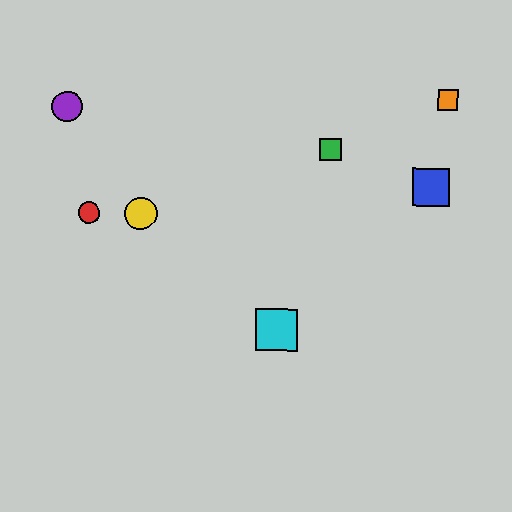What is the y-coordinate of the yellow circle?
The yellow circle is at y≈214.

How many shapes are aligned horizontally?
2 shapes (the red circle, the yellow circle) are aligned horizontally.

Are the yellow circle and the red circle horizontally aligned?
Yes, both are at y≈214.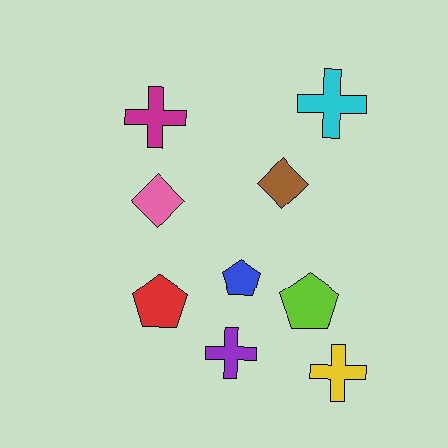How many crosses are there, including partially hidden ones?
There are 4 crosses.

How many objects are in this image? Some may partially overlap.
There are 9 objects.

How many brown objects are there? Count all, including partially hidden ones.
There is 1 brown object.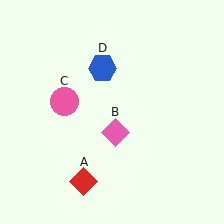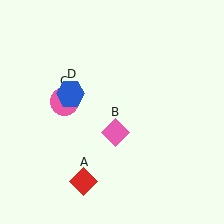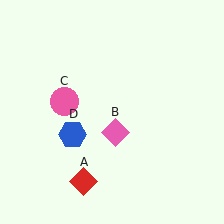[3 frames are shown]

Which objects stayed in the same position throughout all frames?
Red diamond (object A) and pink diamond (object B) and pink circle (object C) remained stationary.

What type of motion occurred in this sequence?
The blue hexagon (object D) rotated counterclockwise around the center of the scene.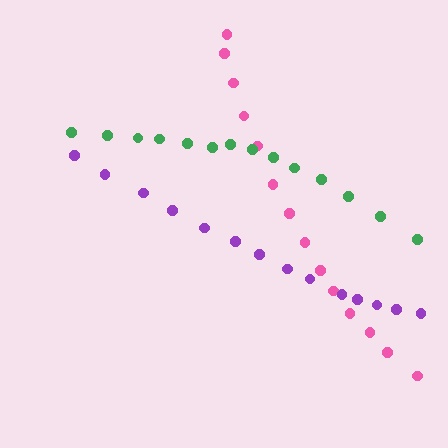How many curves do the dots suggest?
There are 3 distinct paths.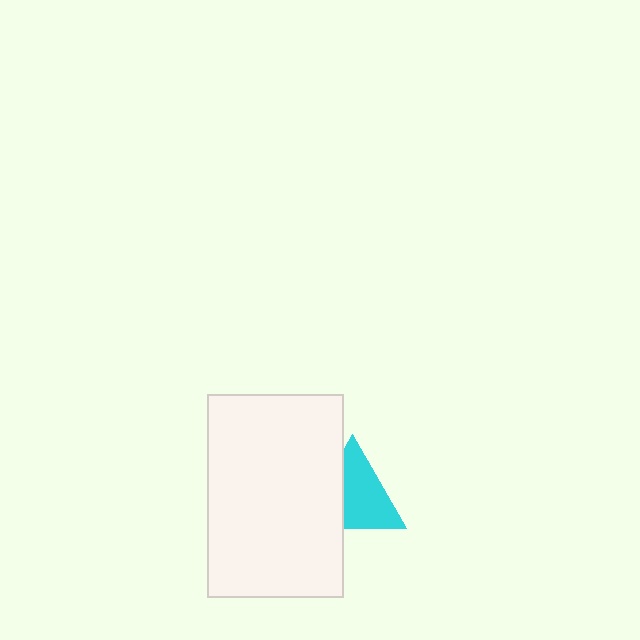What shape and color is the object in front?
The object in front is a white rectangle.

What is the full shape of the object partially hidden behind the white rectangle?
The partially hidden object is a cyan triangle.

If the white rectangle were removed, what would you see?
You would see the complete cyan triangle.